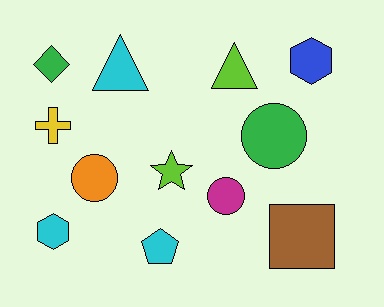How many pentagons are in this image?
There is 1 pentagon.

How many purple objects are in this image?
There are no purple objects.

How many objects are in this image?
There are 12 objects.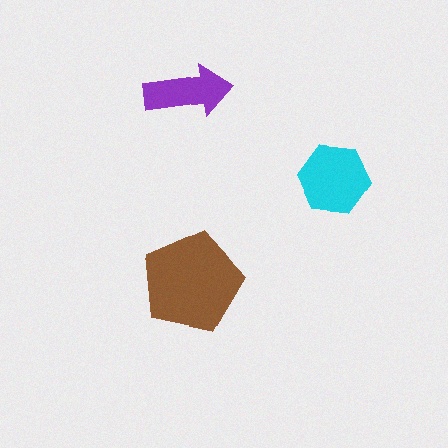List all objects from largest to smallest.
The brown pentagon, the cyan hexagon, the purple arrow.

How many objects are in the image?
There are 3 objects in the image.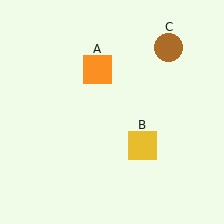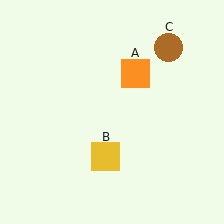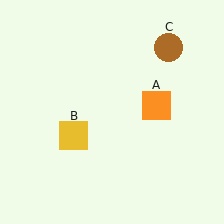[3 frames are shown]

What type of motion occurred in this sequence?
The orange square (object A), yellow square (object B) rotated clockwise around the center of the scene.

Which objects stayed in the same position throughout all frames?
Brown circle (object C) remained stationary.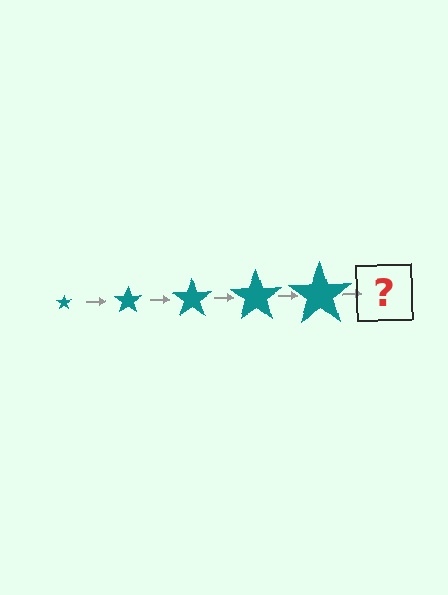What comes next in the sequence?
The next element should be a teal star, larger than the previous one.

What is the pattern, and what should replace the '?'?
The pattern is that the star gets progressively larger each step. The '?' should be a teal star, larger than the previous one.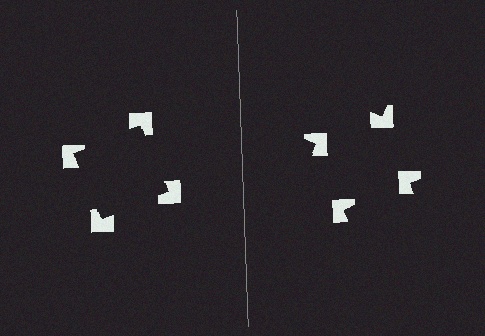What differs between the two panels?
The notched squares are positioned identically on both sides; only the wedge orientations differ. On the left they align to a square; on the right they are misaligned.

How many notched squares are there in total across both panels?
8 — 4 on each side.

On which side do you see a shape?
An illusory square appears on the left side. On the right side the wedge cuts are rotated, so no coherent shape forms.